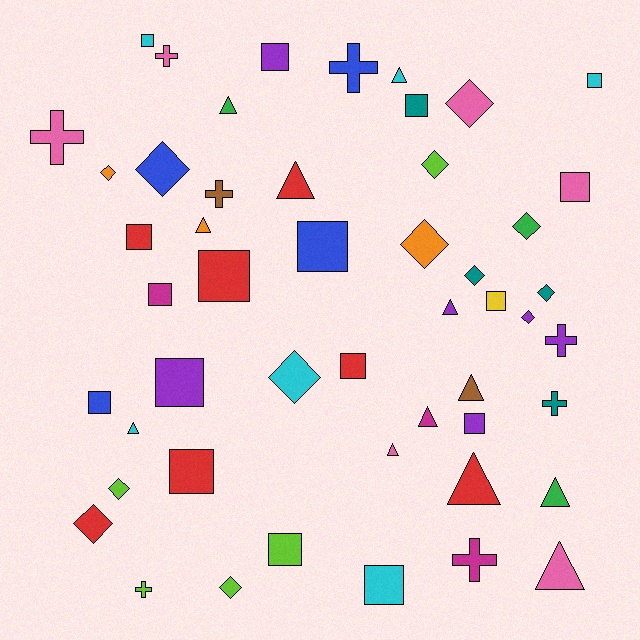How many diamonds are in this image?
There are 13 diamonds.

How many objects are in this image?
There are 50 objects.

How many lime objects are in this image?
There are 5 lime objects.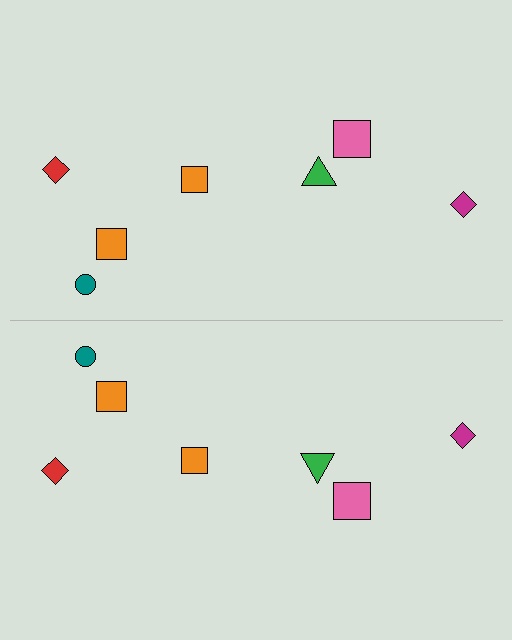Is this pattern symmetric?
Yes, this pattern has bilateral (reflection) symmetry.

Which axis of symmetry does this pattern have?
The pattern has a horizontal axis of symmetry running through the center of the image.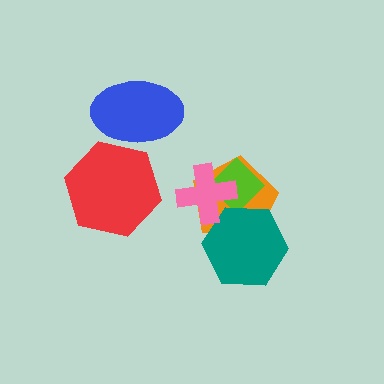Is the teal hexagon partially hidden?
Yes, it is partially covered by another shape.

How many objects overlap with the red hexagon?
1 object overlaps with the red hexagon.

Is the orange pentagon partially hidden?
Yes, it is partially covered by another shape.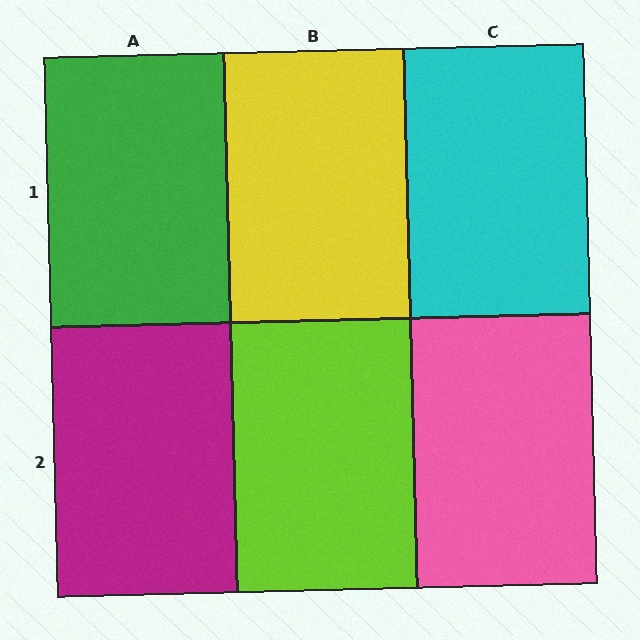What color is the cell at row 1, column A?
Green.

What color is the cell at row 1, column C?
Cyan.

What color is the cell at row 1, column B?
Yellow.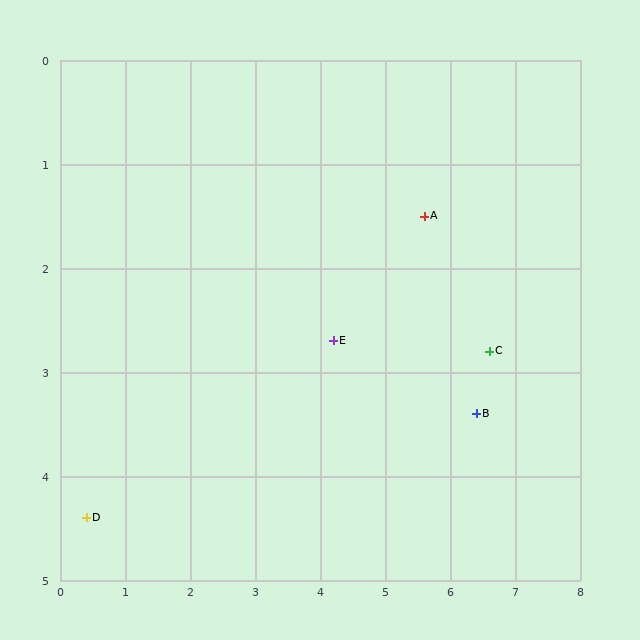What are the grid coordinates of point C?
Point C is at approximately (6.6, 2.8).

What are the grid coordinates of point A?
Point A is at approximately (5.6, 1.5).